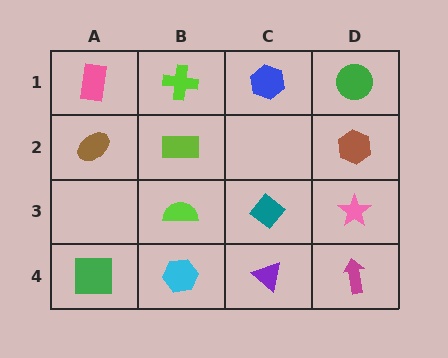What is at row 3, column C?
A teal diamond.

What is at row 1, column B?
A lime cross.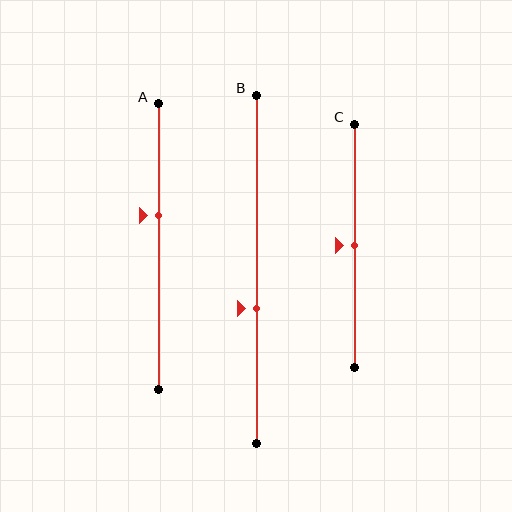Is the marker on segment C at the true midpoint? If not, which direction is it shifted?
Yes, the marker on segment C is at the true midpoint.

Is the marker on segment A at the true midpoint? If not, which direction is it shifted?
No, the marker on segment A is shifted upward by about 11% of the segment length.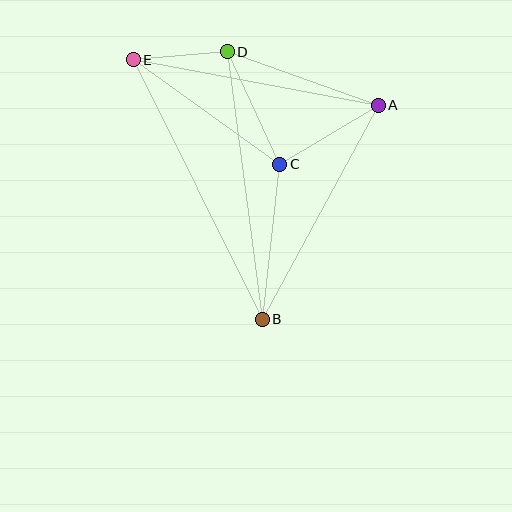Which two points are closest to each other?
Points D and E are closest to each other.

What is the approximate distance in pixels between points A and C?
The distance between A and C is approximately 115 pixels.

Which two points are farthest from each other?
Points B and E are farthest from each other.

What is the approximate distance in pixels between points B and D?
The distance between B and D is approximately 270 pixels.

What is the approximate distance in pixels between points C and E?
The distance between C and E is approximately 180 pixels.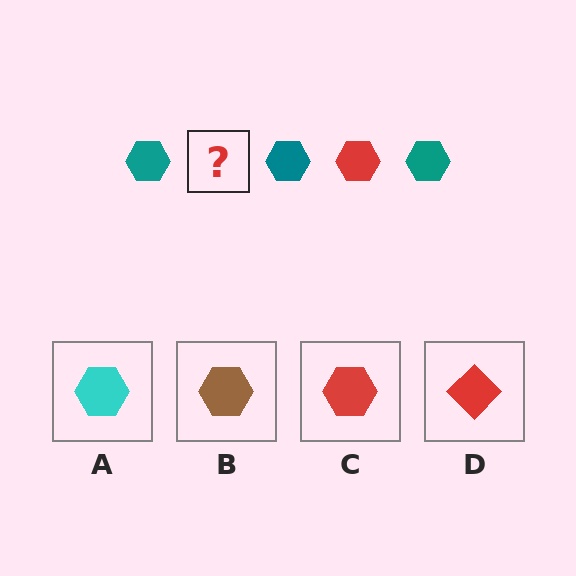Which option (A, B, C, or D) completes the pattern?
C.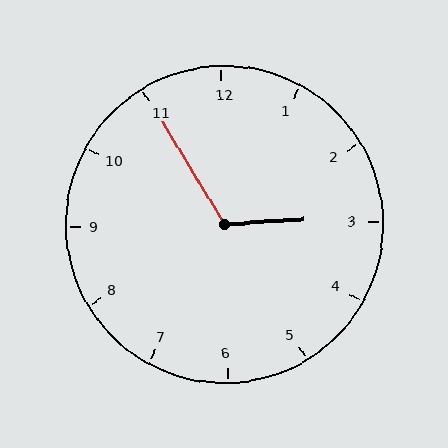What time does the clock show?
2:55.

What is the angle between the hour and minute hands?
Approximately 118 degrees.